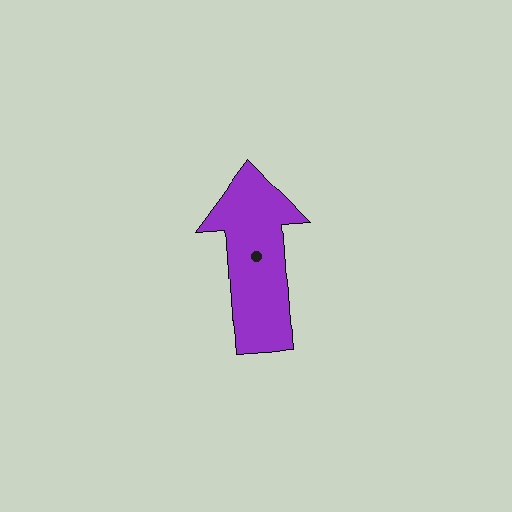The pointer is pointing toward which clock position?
Roughly 12 o'clock.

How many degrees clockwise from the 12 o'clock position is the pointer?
Approximately 356 degrees.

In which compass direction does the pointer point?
North.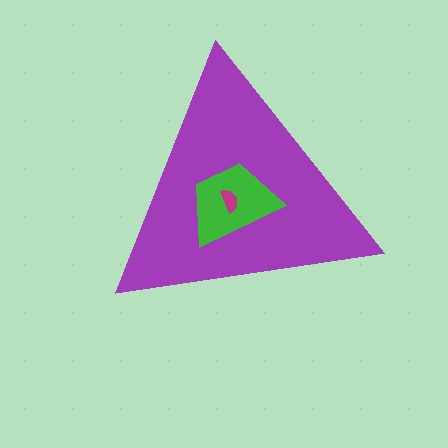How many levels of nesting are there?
3.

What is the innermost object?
The magenta semicircle.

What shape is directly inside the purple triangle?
The green trapezoid.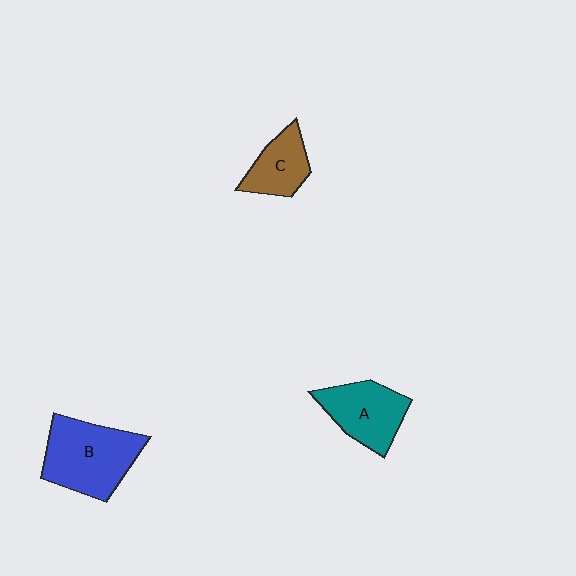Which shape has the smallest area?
Shape C (brown).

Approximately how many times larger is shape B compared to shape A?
Approximately 1.3 times.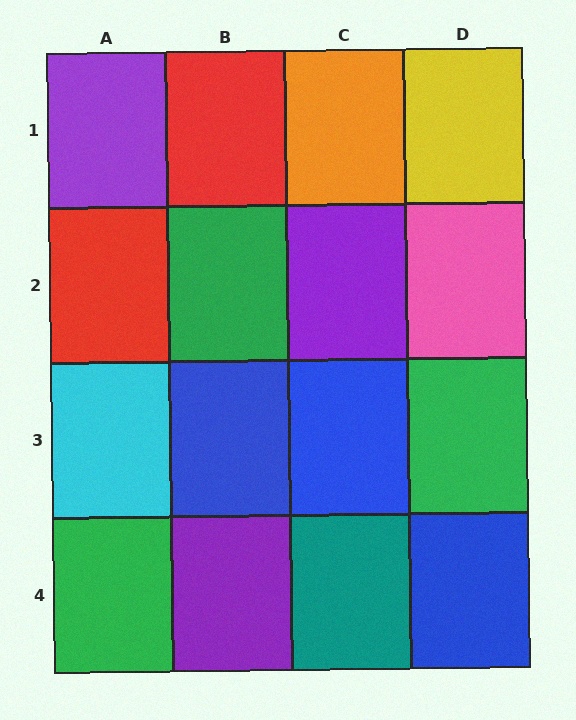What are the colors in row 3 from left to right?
Cyan, blue, blue, green.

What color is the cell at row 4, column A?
Green.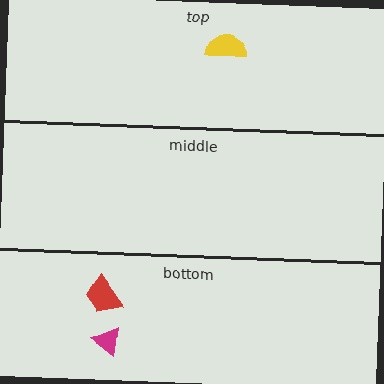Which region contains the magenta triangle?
The bottom region.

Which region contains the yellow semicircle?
The top region.